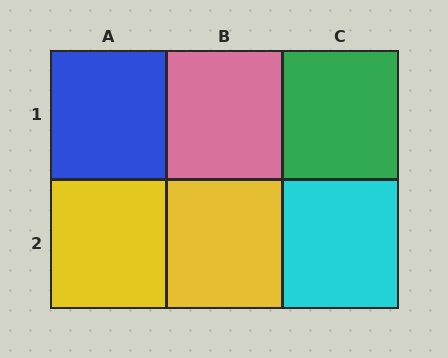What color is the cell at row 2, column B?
Yellow.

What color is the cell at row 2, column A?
Yellow.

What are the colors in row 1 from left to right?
Blue, pink, green.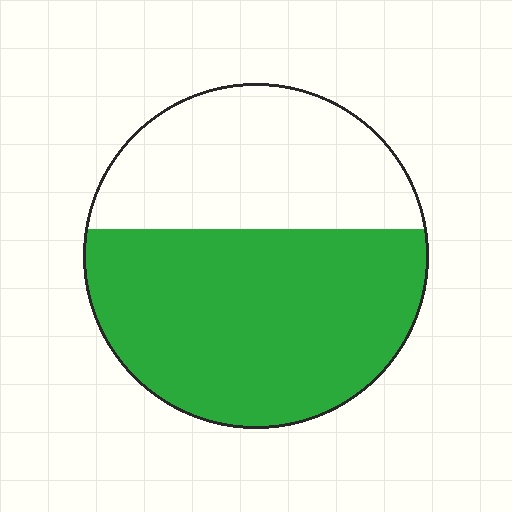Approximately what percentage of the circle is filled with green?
Approximately 60%.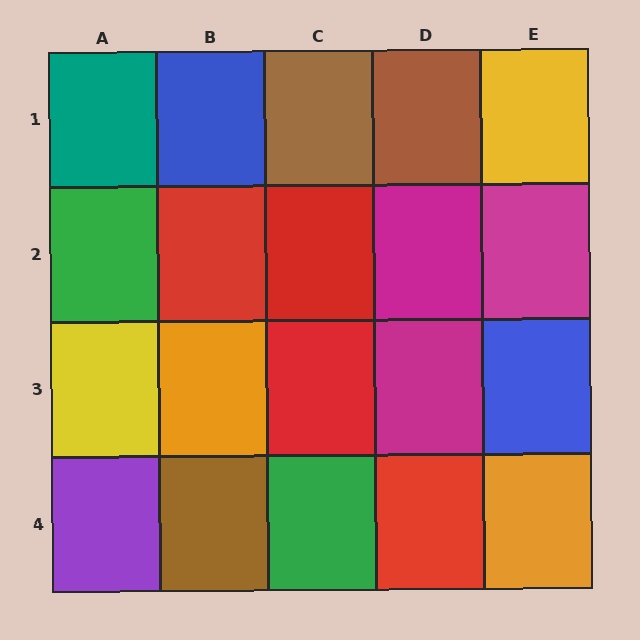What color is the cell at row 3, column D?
Magenta.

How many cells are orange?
2 cells are orange.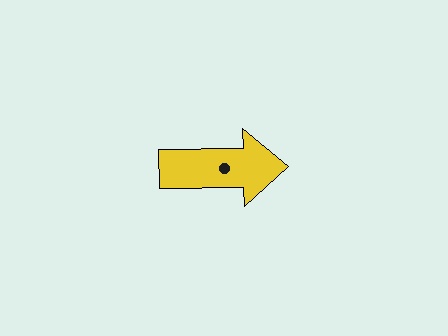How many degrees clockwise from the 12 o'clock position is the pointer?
Approximately 89 degrees.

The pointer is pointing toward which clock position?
Roughly 3 o'clock.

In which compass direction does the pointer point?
East.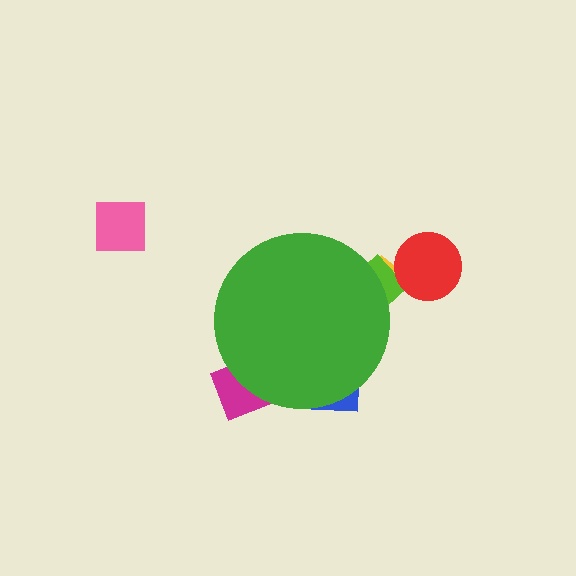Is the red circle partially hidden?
No, the red circle is fully visible.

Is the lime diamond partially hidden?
Yes, the lime diamond is partially hidden behind the green circle.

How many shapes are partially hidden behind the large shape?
4 shapes are partially hidden.